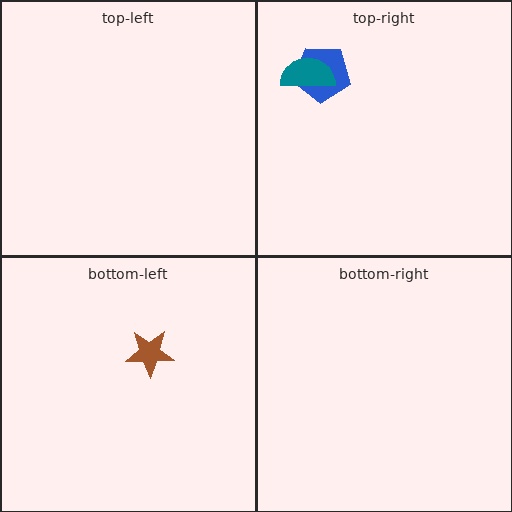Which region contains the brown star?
The bottom-left region.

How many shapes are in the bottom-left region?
1.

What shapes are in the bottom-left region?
The brown star.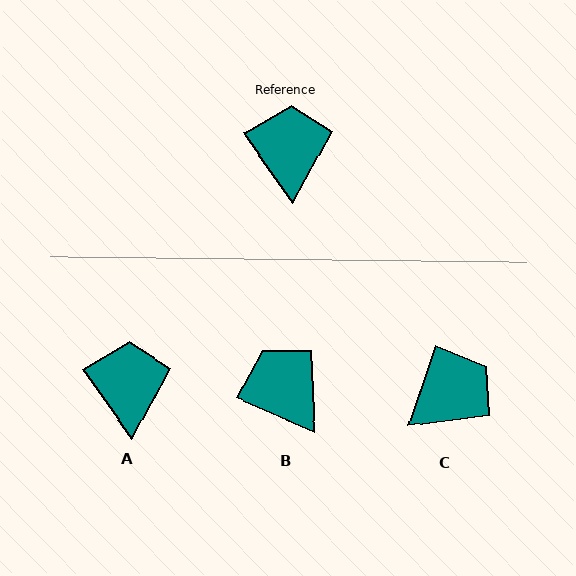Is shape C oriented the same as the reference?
No, it is off by about 54 degrees.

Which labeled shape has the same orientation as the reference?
A.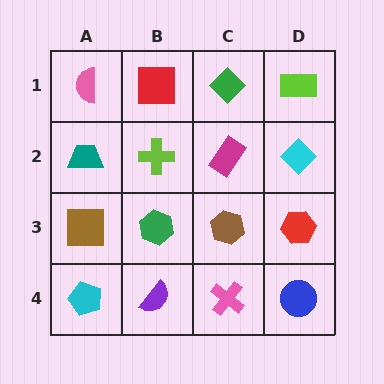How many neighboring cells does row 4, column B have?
3.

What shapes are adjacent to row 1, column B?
A lime cross (row 2, column B), a pink semicircle (row 1, column A), a green diamond (row 1, column C).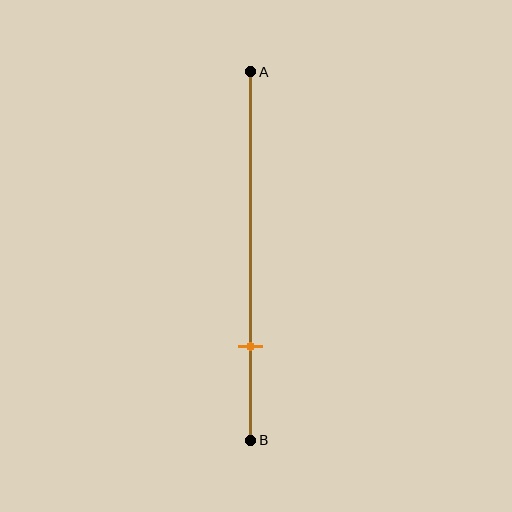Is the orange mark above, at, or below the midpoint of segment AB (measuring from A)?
The orange mark is below the midpoint of segment AB.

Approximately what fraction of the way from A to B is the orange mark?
The orange mark is approximately 75% of the way from A to B.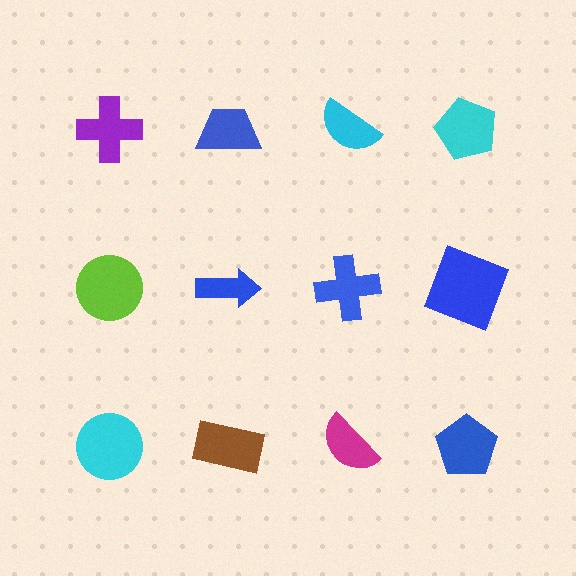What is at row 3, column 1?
A cyan circle.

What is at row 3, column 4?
A blue pentagon.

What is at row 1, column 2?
A blue trapezoid.